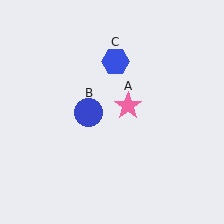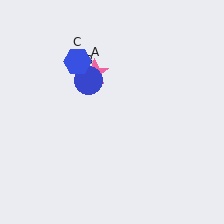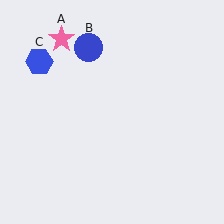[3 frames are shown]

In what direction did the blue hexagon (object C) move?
The blue hexagon (object C) moved left.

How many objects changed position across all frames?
3 objects changed position: pink star (object A), blue circle (object B), blue hexagon (object C).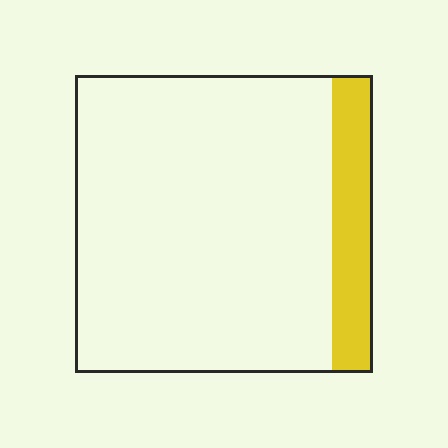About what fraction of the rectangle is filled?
About one eighth (1/8).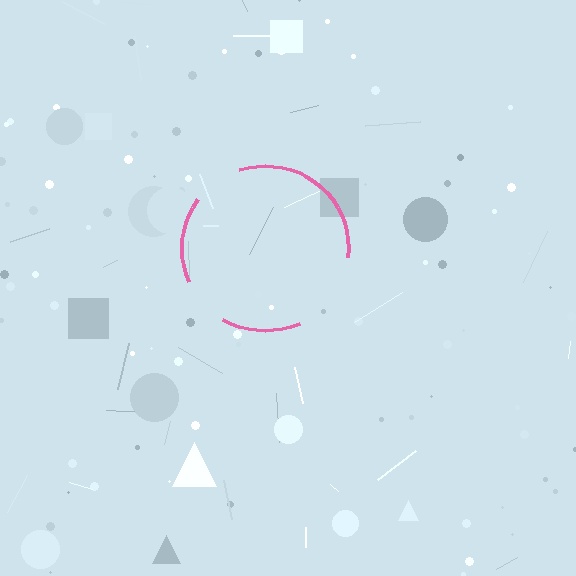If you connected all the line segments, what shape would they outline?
They would outline a circle.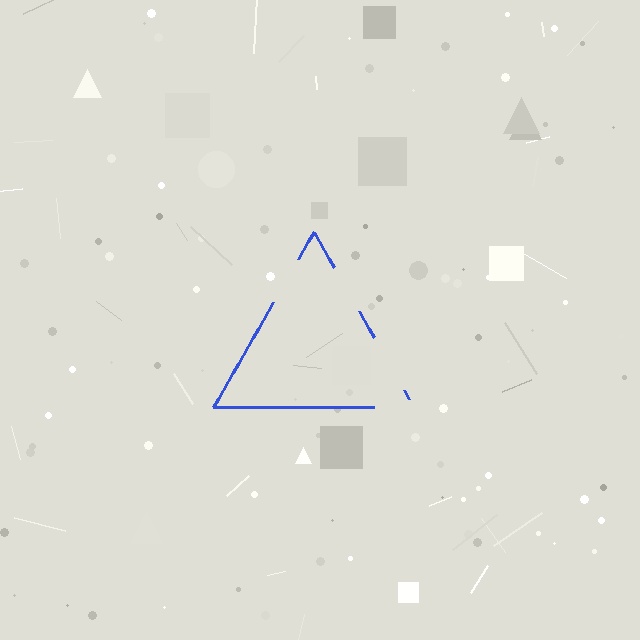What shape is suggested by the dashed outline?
The dashed outline suggests a triangle.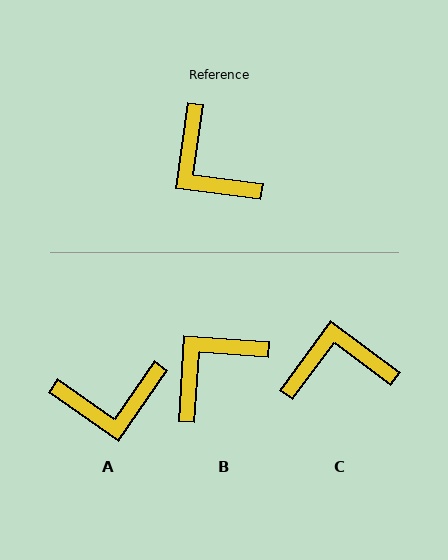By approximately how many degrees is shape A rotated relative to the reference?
Approximately 63 degrees counter-clockwise.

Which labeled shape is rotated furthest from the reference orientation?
C, about 119 degrees away.